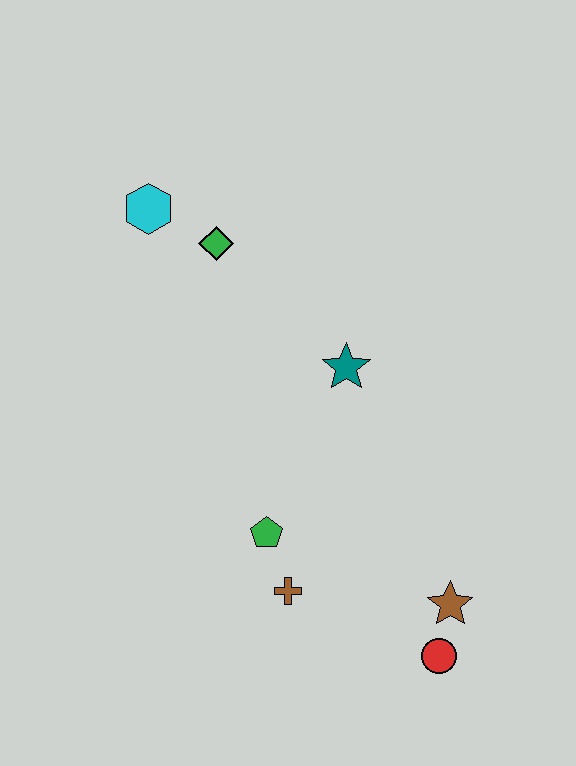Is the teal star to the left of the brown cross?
No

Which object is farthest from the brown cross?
The cyan hexagon is farthest from the brown cross.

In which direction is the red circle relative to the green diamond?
The red circle is below the green diamond.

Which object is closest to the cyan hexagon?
The green diamond is closest to the cyan hexagon.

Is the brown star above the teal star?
No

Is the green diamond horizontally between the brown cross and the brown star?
No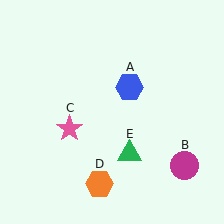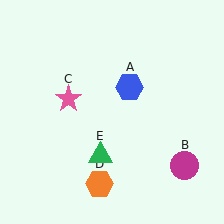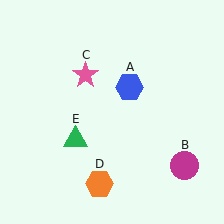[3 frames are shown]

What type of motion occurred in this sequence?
The pink star (object C), green triangle (object E) rotated clockwise around the center of the scene.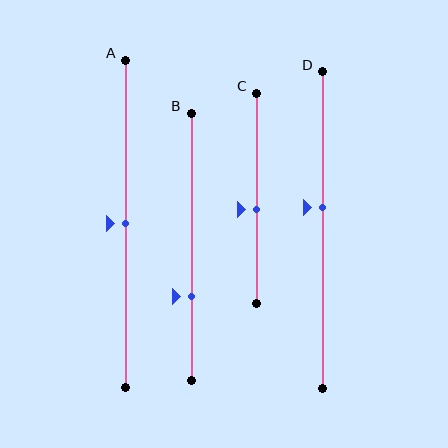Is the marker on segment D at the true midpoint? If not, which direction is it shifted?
No, the marker on segment D is shifted upward by about 7% of the segment length.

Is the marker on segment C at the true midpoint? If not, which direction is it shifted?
No, the marker on segment C is shifted downward by about 5% of the segment length.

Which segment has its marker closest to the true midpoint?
Segment A has its marker closest to the true midpoint.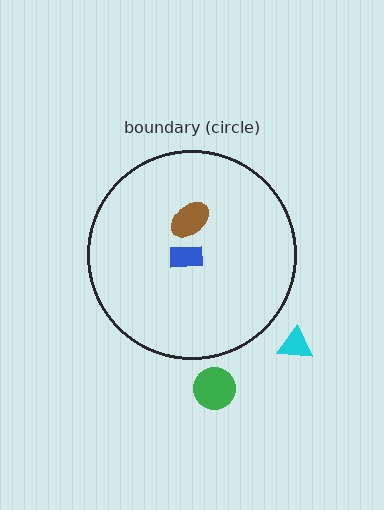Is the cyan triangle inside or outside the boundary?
Outside.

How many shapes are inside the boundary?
2 inside, 2 outside.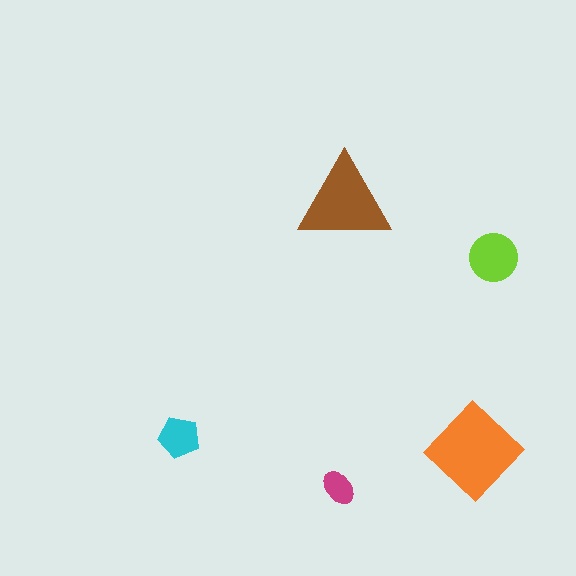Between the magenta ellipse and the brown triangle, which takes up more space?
The brown triangle.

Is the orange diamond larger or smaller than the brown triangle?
Larger.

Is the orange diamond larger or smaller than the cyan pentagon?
Larger.